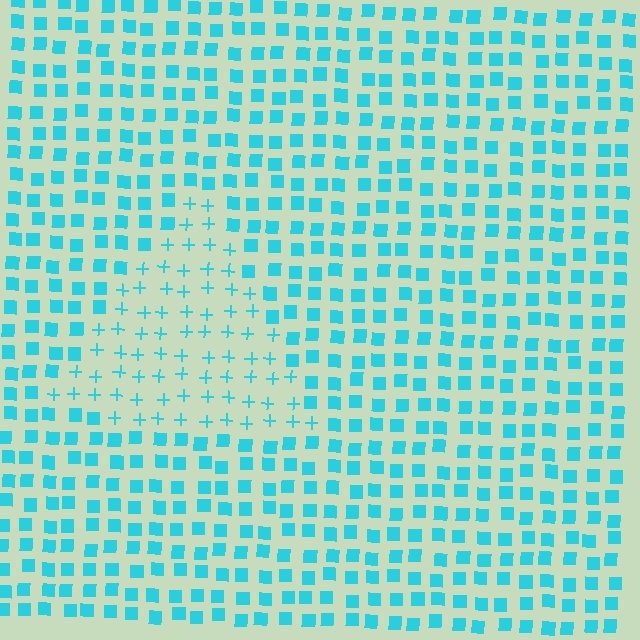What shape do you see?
I see a triangle.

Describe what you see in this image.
The image is filled with small cyan elements arranged in a uniform grid. A triangle-shaped region contains plus signs, while the surrounding area contains squares. The boundary is defined purely by the change in element shape.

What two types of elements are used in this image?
The image uses plus signs inside the triangle region and squares outside it.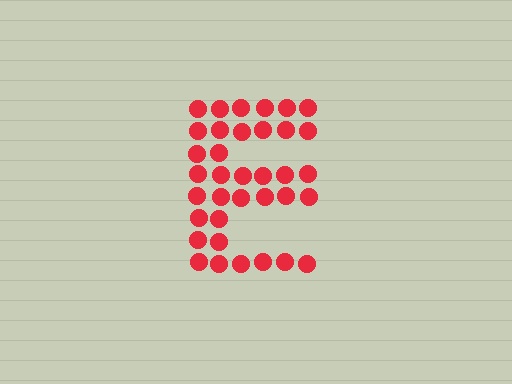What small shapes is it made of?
It is made of small circles.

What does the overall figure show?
The overall figure shows the letter E.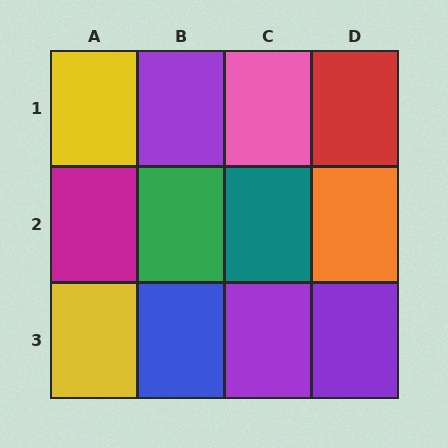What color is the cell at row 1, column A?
Yellow.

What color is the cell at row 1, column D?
Red.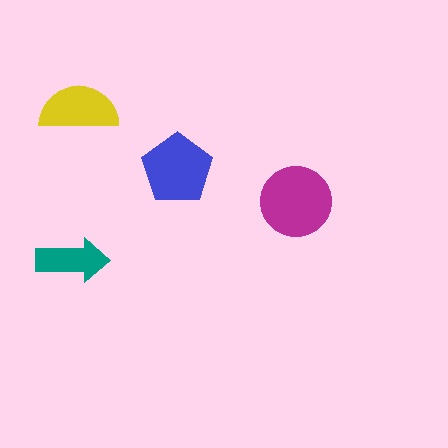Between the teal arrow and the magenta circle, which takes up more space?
The magenta circle.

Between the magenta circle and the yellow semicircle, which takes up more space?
The magenta circle.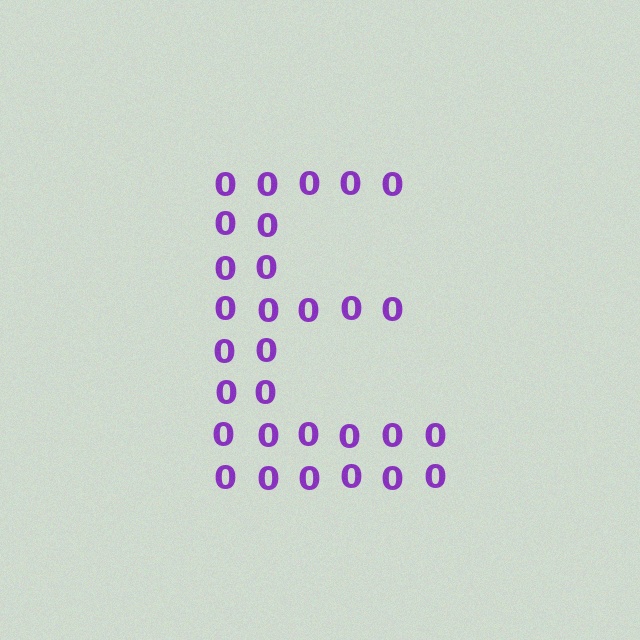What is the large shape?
The large shape is the letter E.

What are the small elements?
The small elements are digit 0's.